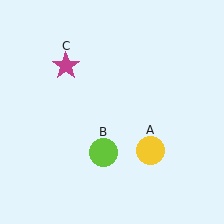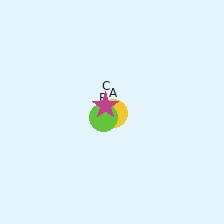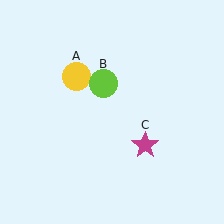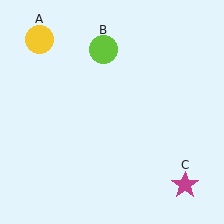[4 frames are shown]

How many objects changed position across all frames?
3 objects changed position: yellow circle (object A), lime circle (object B), magenta star (object C).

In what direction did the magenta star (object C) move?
The magenta star (object C) moved down and to the right.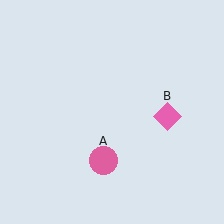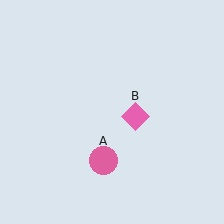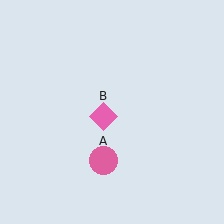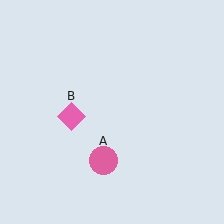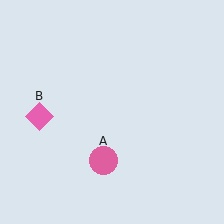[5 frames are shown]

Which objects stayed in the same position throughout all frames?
Pink circle (object A) remained stationary.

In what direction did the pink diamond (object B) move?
The pink diamond (object B) moved left.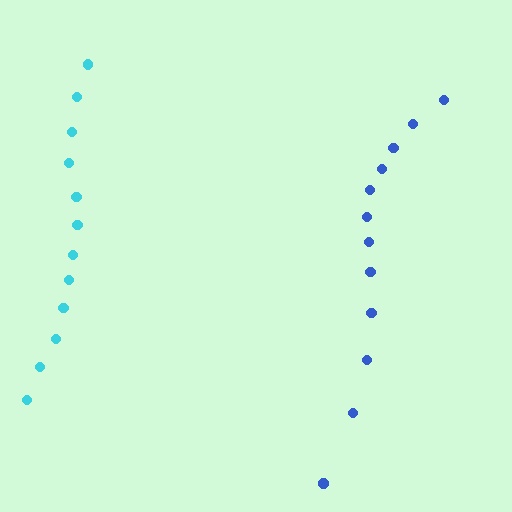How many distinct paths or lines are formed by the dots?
There are 2 distinct paths.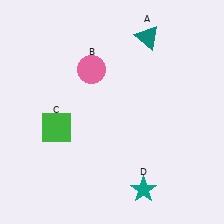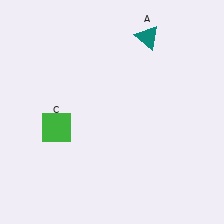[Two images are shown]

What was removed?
The teal star (D), the pink circle (B) were removed in Image 2.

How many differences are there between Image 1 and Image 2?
There are 2 differences between the two images.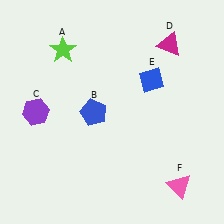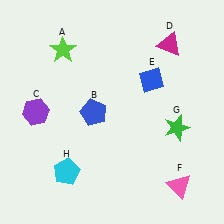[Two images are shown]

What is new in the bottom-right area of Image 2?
A green star (G) was added in the bottom-right area of Image 2.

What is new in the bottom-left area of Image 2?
A cyan pentagon (H) was added in the bottom-left area of Image 2.